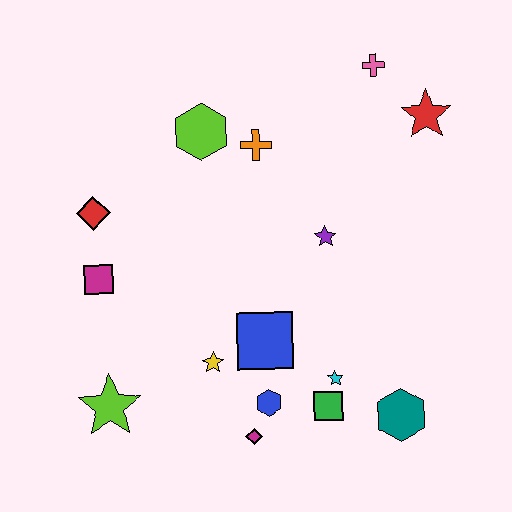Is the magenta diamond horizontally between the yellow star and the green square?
Yes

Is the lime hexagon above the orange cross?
Yes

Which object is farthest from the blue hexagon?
The pink cross is farthest from the blue hexagon.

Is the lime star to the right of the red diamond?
Yes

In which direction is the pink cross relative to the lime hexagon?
The pink cross is to the right of the lime hexagon.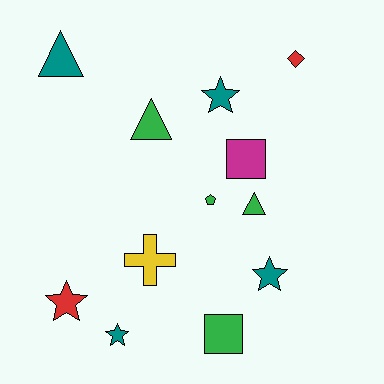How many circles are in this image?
There are no circles.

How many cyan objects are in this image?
There are no cyan objects.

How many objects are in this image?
There are 12 objects.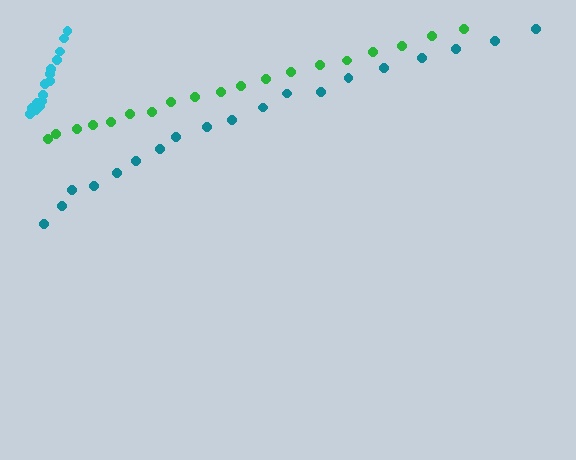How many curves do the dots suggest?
There are 3 distinct paths.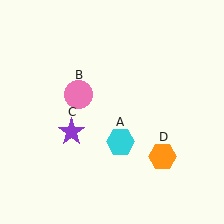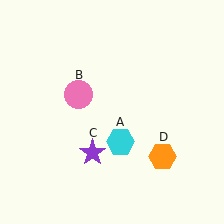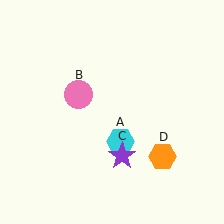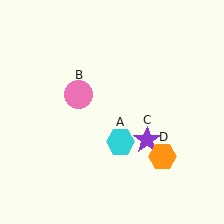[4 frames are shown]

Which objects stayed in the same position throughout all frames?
Cyan hexagon (object A) and pink circle (object B) and orange hexagon (object D) remained stationary.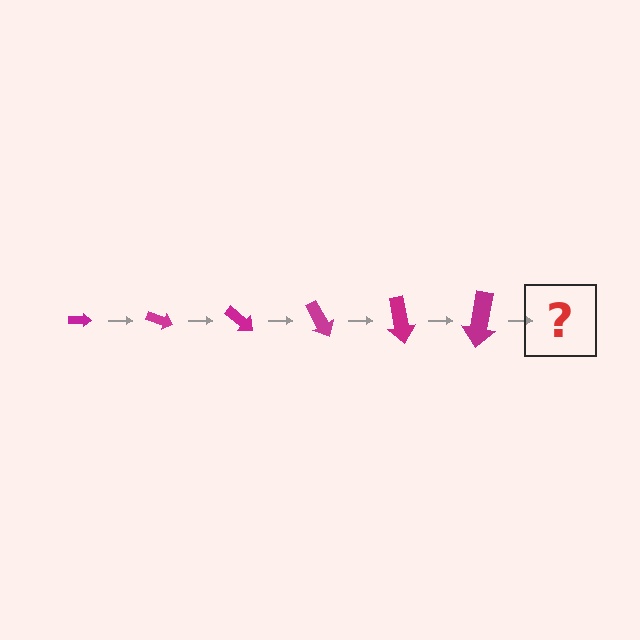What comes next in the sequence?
The next element should be an arrow, larger than the previous one and rotated 120 degrees from the start.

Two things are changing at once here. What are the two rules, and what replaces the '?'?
The two rules are that the arrow grows larger each step and it rotates 20 degrees each step. The '?' should be an arrow, larger than the previous one and rotated 120 degrees from the start.